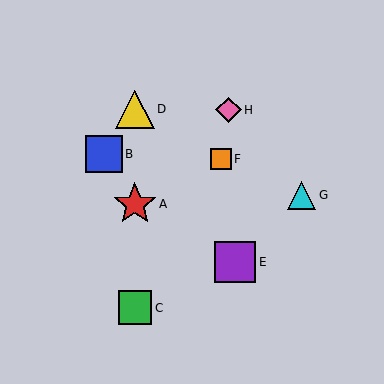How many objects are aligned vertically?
3 objects (A, C, D) are aligned vertically.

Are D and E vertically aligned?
No, D is at x≈135 and E is at x≈235.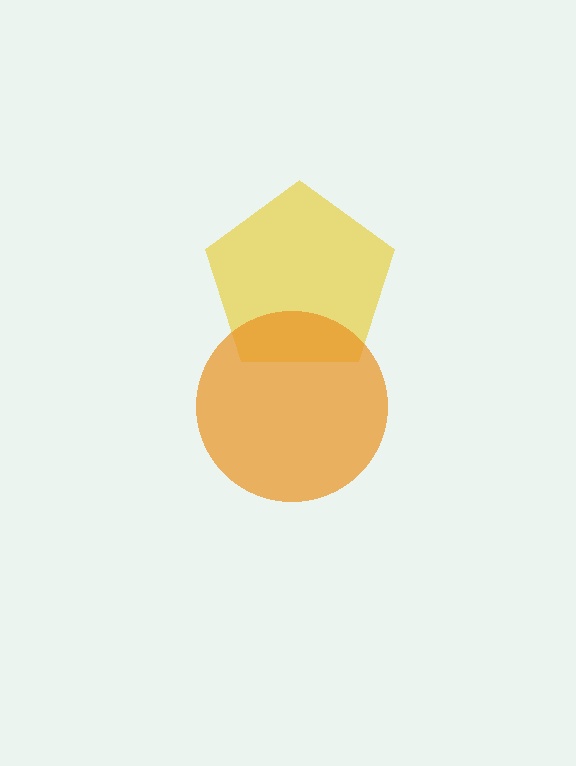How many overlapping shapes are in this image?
There are 2 overlapping shapes in the image.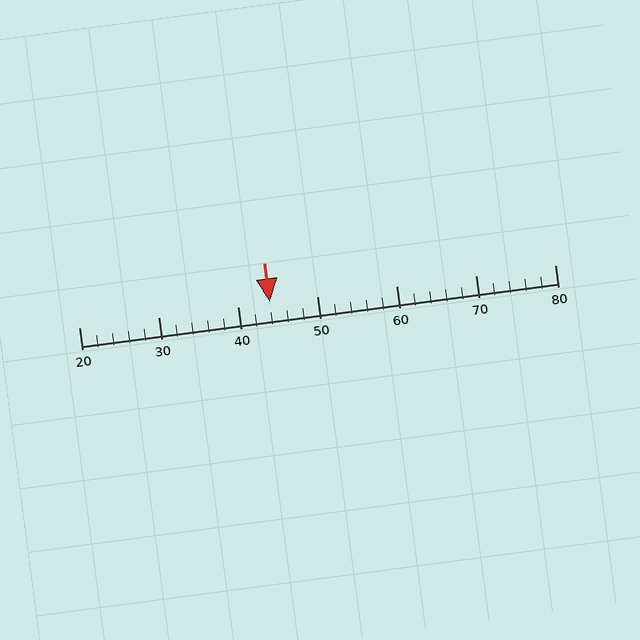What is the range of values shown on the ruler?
The ruler shows values from 20 to 80.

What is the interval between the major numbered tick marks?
The major tick marks are spaced 10 units apart.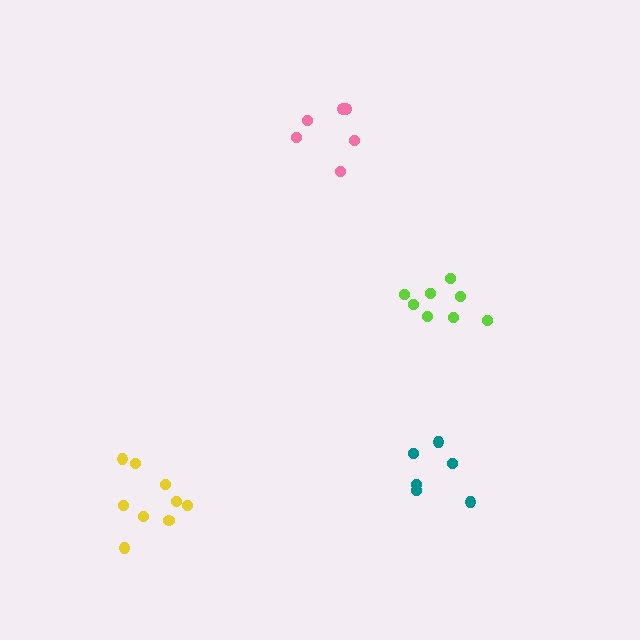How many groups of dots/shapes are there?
There are 4 groups.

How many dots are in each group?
Group 1: 6 dots, Group 2: 9 dots, Group 3: 6 dots, Group 4: 8 dots (29 total).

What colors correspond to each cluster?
The clusters are colored: pink, yellow, teal, lime.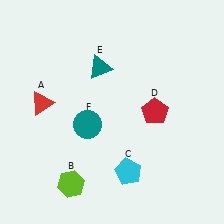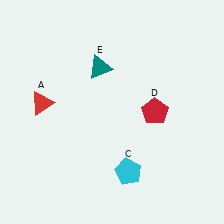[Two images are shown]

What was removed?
The lime hexagon (B), the teal circle (F) were removed in Image 2.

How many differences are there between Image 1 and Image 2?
There are 2 differences between the two images.